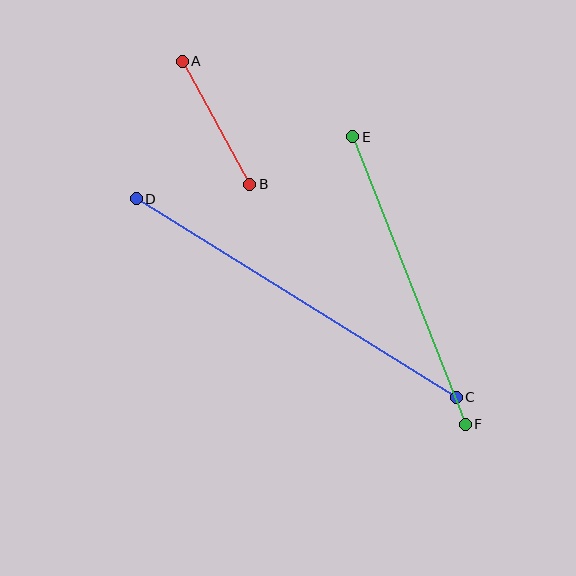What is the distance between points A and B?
The distance is approximately 140 pixels.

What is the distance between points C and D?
The distance is approximately 377 pixels.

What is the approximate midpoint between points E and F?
The midpoint is at approximately (409, 281) pixels.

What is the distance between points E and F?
The distance is approximately 309 pixels.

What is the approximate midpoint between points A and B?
The midpoint is at approximately (216, 123) pixels.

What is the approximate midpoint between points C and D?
The midpoint is at approximately (296, 298) pixels.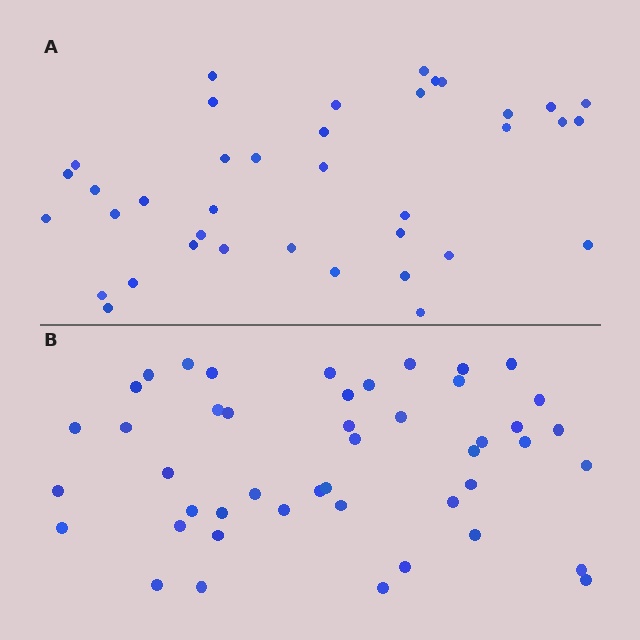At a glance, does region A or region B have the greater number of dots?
Region B (the bottom region) has more dots.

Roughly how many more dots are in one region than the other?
Region B has roughly 8 or so more dots than region A.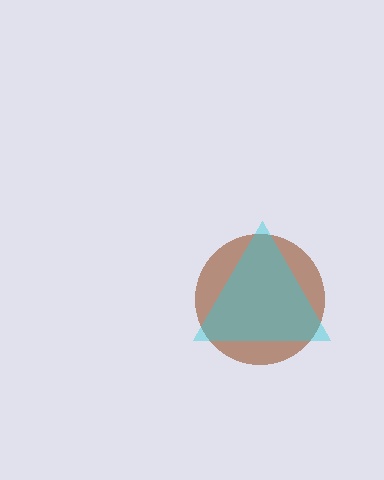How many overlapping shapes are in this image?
There are 2 overlapping shapes in the image.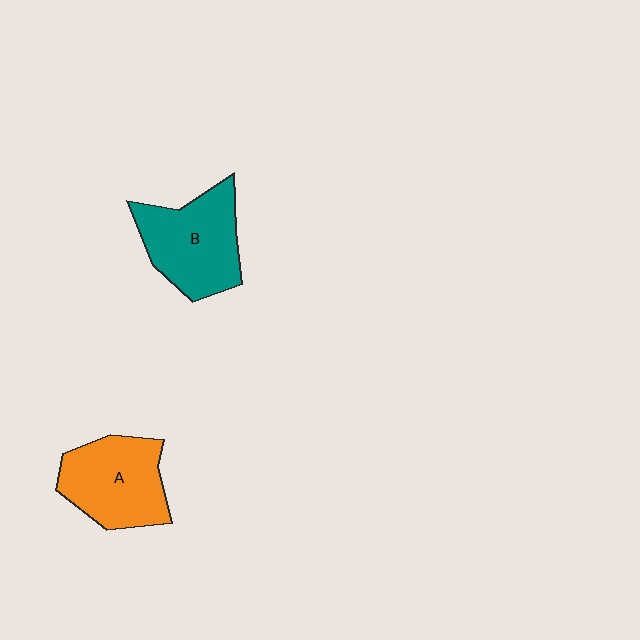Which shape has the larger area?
Shape B (teal).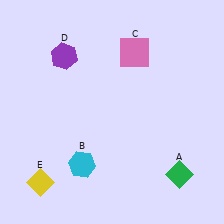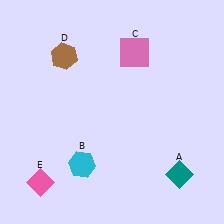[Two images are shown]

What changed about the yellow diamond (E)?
In Image 1, E is yellow. In Image 2, it changed to pink.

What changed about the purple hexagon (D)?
In Image 1, D is purple. In Image 2, it changed to brown.